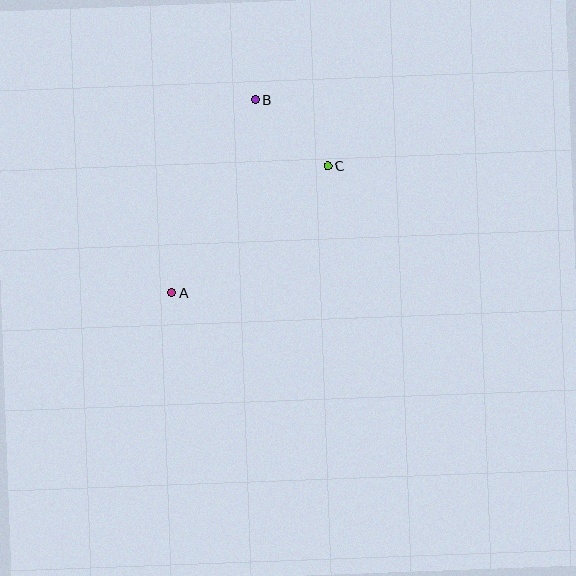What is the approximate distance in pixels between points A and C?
The distance between A and C is approximately 201 pixels.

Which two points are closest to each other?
Points B and C are closest to each other.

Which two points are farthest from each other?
Points A and B are farthest from each other.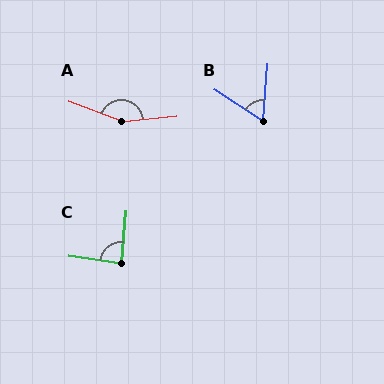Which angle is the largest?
A, at approximately 154 degrees.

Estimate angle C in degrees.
Approximately 87 degrees.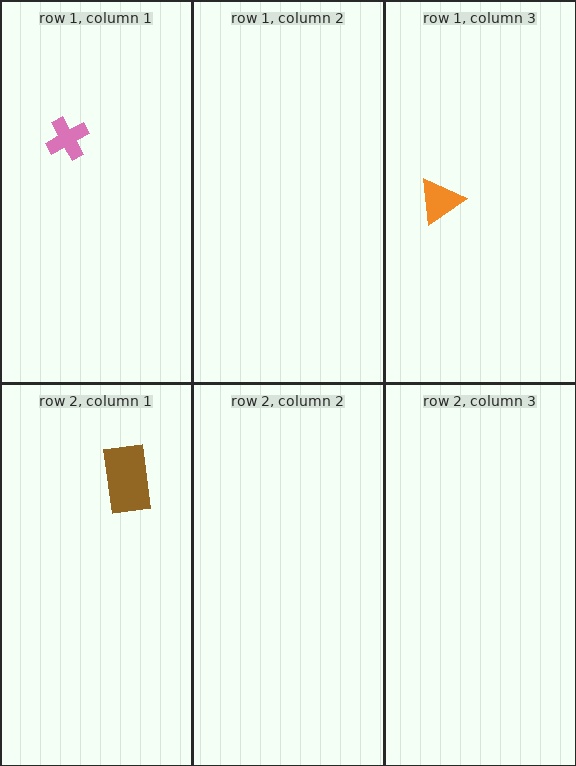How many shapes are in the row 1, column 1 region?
1.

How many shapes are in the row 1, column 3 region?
1.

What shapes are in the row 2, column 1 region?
The brown rectangle.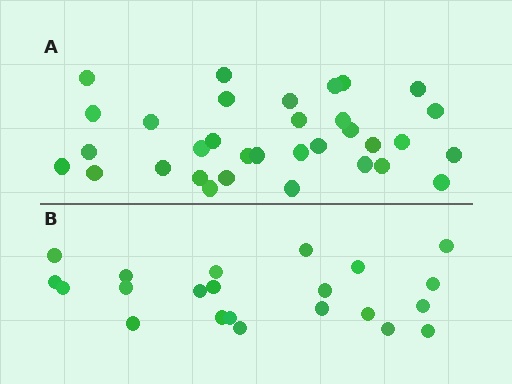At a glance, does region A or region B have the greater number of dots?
Region A (the top region) has more dots.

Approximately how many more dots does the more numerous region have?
Region A has roughly 12 or so more dots than region B.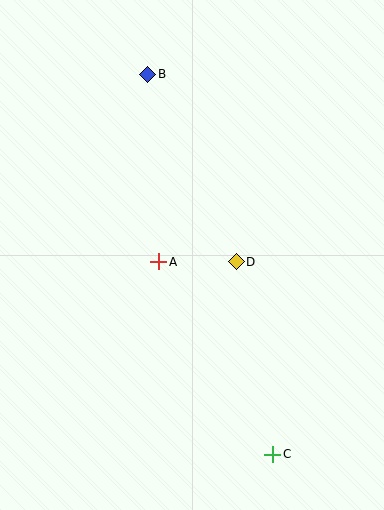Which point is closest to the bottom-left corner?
Point C is closest to the bottom-left corner.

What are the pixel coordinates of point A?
Point A is at (159, 262).